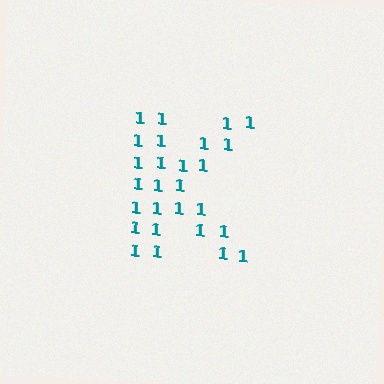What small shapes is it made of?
It is made of small digit 1's.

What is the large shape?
The large shape is the letter K.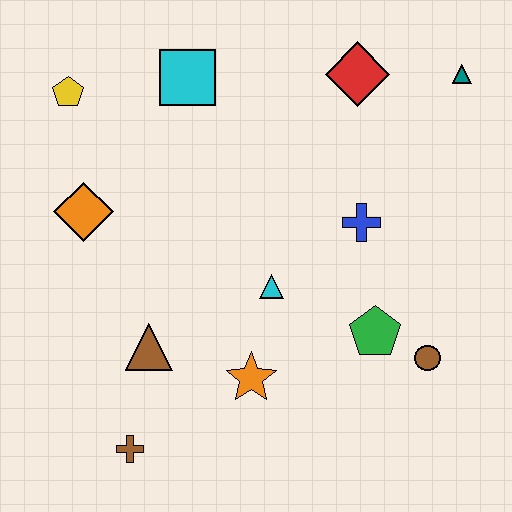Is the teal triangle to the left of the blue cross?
No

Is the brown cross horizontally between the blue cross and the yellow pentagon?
Yes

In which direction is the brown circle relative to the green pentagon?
The brown circle is to the right of the green pentagon.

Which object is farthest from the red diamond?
The brown cross is farthest from the red diamond.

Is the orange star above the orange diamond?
No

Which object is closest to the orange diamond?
The yellow pentagon is closest to the orange diamond.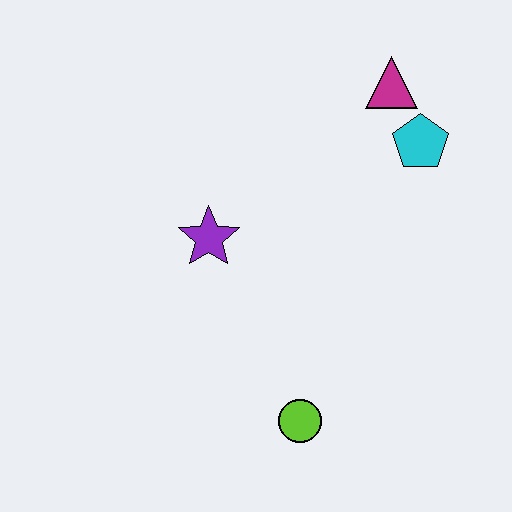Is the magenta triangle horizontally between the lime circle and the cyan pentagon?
Yes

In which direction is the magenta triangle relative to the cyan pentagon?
The magenta triangle is above the cyan pentagon.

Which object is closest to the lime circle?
The purple star is closest to the lime circle.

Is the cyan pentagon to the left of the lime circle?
No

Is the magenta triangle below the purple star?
No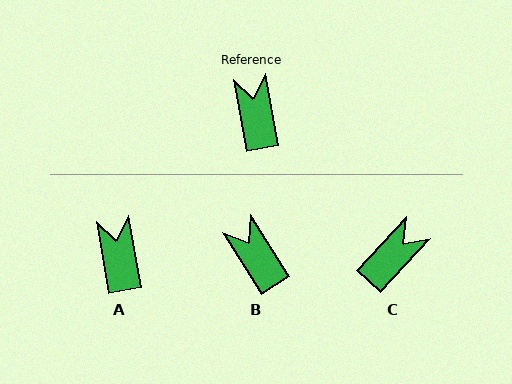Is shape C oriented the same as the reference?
No, it is off by about 53 degrees.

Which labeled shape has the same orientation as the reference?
A.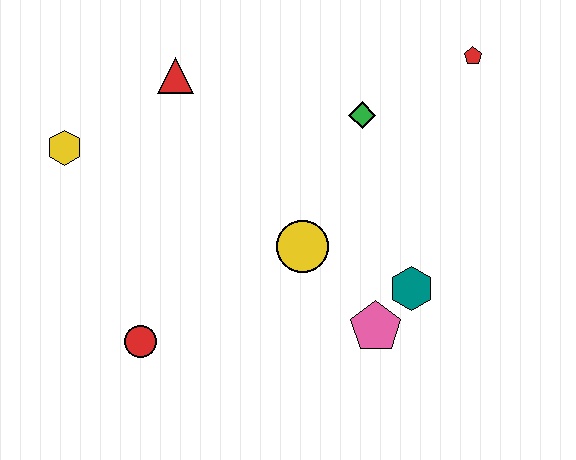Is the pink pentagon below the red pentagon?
Yes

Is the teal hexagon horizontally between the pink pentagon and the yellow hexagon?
No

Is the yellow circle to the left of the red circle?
No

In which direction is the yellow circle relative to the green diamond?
The yellow circle is below the green diamond.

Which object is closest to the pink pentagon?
The teal hexagon is closest to the pink pentagon.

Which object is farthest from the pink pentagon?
The yellow hexagon is farthest from the pink pentagon.